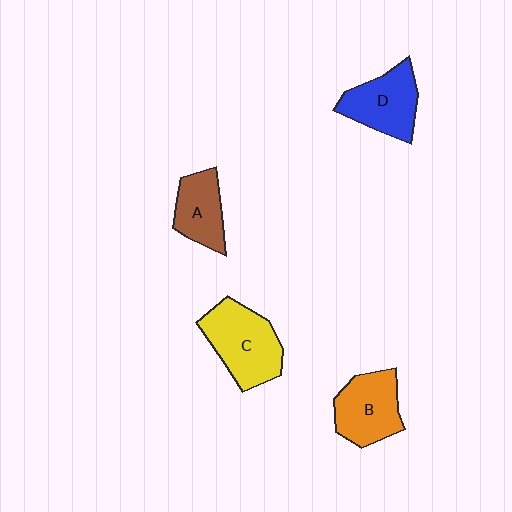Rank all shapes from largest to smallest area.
From largest to smallest: C (yellow), B (orange), D (blue), A (brown).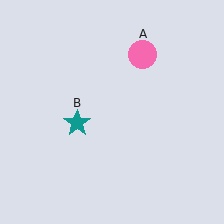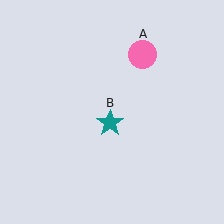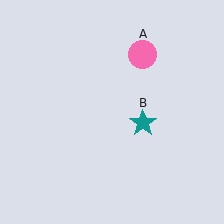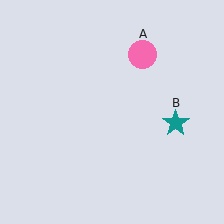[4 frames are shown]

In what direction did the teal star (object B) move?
The teal star (object B) moved right.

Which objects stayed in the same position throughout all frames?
Pink circle (object A) remained stationary.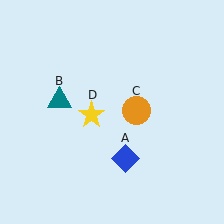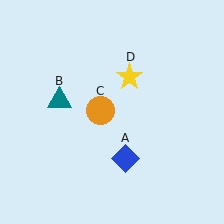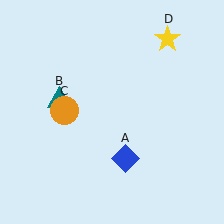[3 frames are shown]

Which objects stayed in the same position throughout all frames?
Blue diamond (object A) and teal triangle (object B) remained stationary.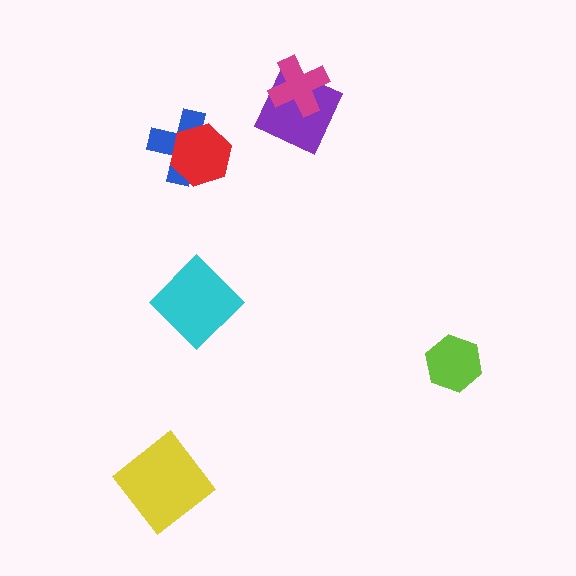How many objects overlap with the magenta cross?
1 object overlaps with the magenta cross.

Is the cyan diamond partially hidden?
No, no other shape covers it.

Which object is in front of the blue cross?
The red hexagon is in front of the blue cross.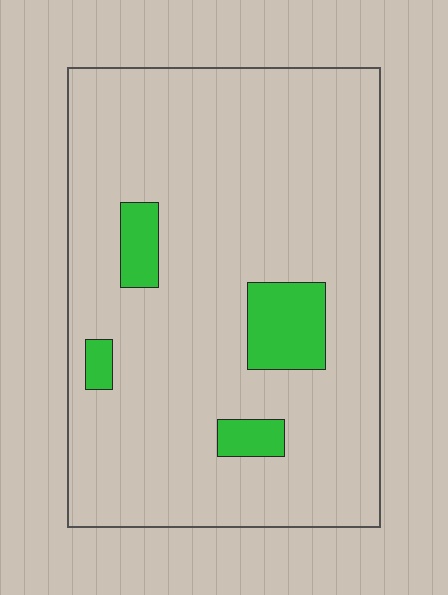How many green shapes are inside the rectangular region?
4.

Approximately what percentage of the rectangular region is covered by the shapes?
Approximately 10%.